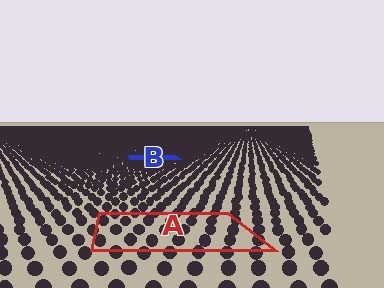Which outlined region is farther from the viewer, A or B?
Region B is farther from the viewer — the texture elements inside it appear smaller and more densely packed.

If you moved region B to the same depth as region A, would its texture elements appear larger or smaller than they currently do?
They would appear larger. At a closer depth, the same texture elements are projected at a bigger on-screen size.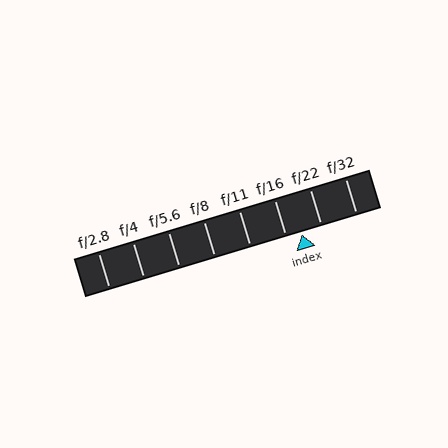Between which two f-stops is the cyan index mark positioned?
The index mark is between f/16 and f/22.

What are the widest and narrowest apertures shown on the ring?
The widest aperture shown is f/2.8 and the narrowest is f/32.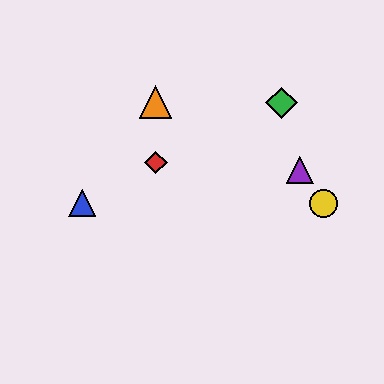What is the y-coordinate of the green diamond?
The green diamond is at y≈103.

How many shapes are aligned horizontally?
2 shapes (the blue triangle, the yellow circle) are aligned horizontally.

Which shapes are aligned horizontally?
The blue triangle, the yellow circle are aligned horizontally.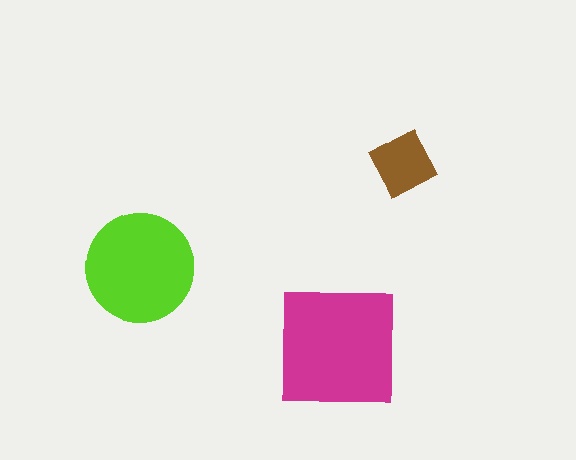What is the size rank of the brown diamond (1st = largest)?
3rd.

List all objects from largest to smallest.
The magenta square, the lime circle, the brown diamond.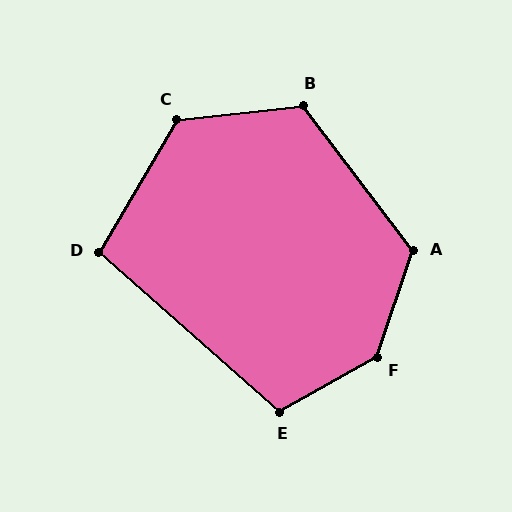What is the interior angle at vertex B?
Approximately 121 degrees (obtuse).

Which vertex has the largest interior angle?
F, at approximately 138 degrees.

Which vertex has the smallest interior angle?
D, at approximately 101 degrees.